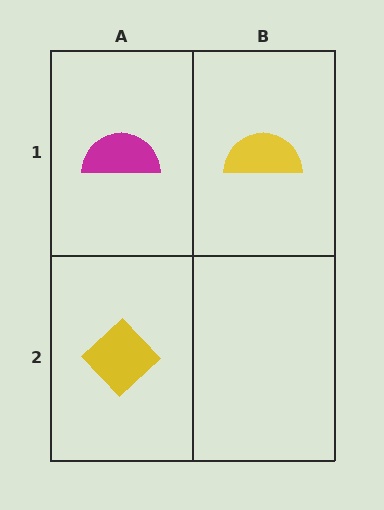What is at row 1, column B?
A yellow semicircle.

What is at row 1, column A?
A magenta semicircle.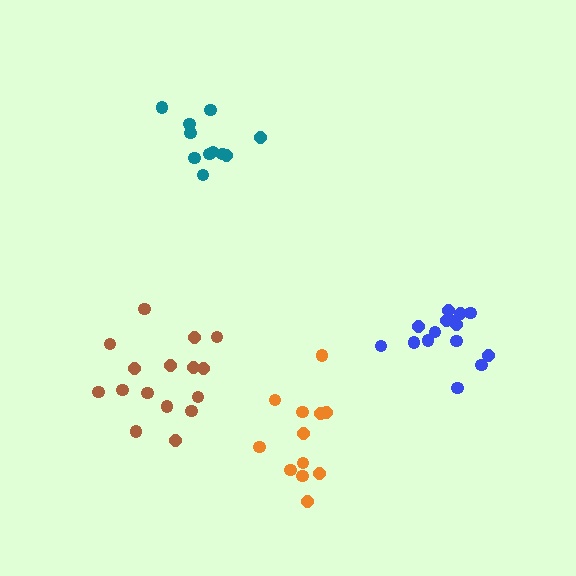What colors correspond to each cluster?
The clusters are colored: teal, blue, brown, orange.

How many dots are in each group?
Group 1: 11 dots, Group 2: 15 dots, Group 3: 16 dots, Group 4: 12 dots (54 total).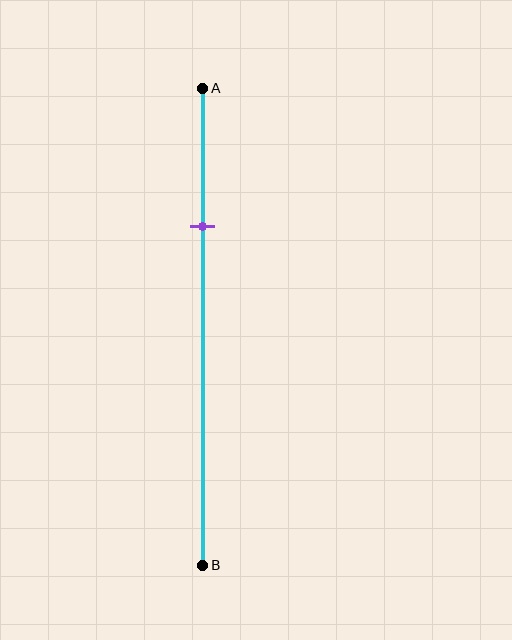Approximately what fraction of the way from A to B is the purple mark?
The purple mark is approximately 30% of the way from A to B.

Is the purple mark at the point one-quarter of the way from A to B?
No, the mark is at about 30% from A, not at the 25% one-quarter point.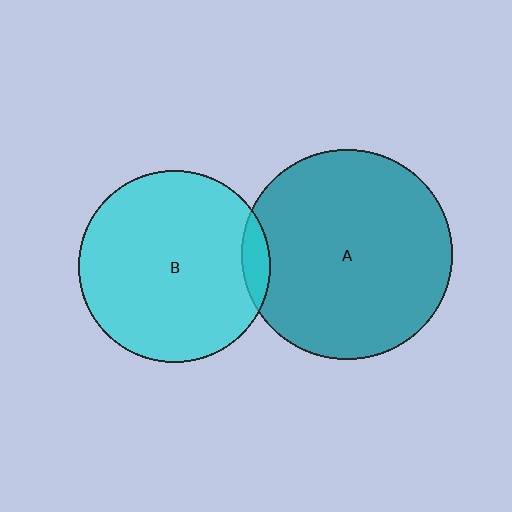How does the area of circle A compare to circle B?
Approximately 1.2 times.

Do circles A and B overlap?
Yes.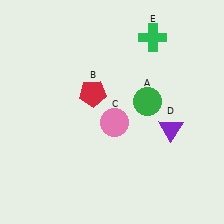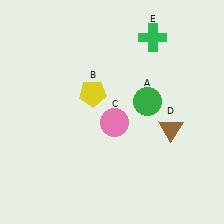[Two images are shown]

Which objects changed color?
B changed from red to yellow. D changed from purple to brown.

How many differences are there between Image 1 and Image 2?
There are 2 differences between the two images.